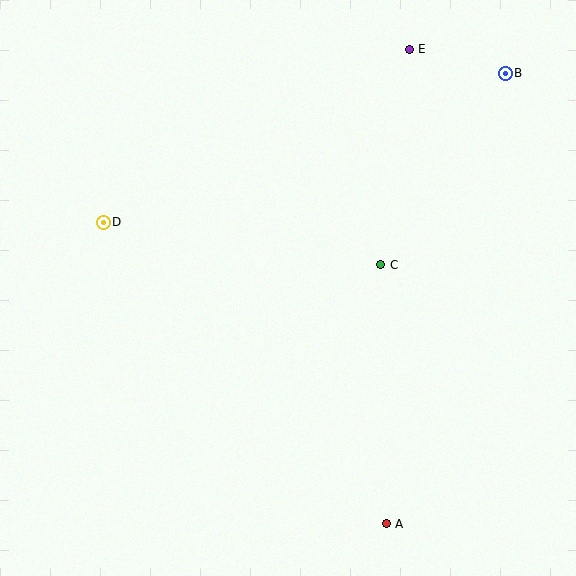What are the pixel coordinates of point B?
Point B is at (505, 73).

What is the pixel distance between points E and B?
The distance between E and B is 99 pixels.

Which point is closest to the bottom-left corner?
Point D is closest to the bottom-left corner.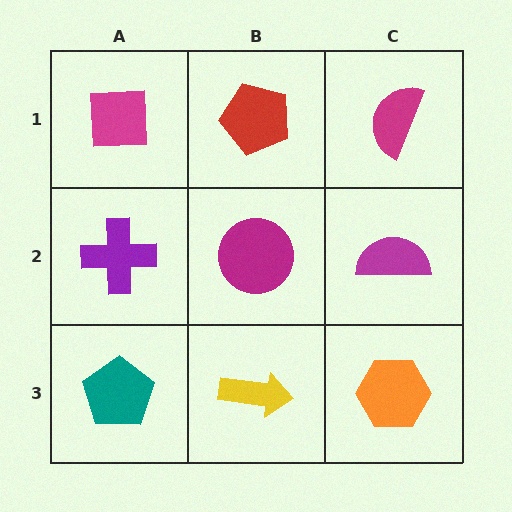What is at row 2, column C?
A magenta semicircle.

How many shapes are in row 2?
3 shapes.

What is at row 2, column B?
A magenta circle.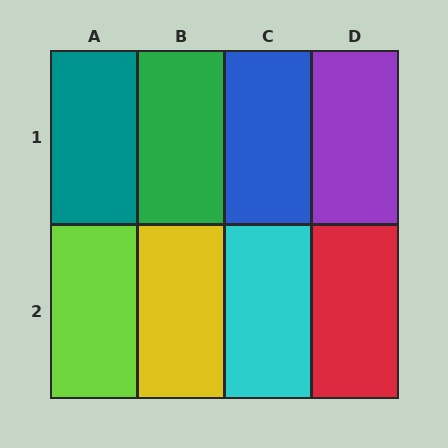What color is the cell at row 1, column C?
Blue.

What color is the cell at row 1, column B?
Green.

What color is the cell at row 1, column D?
Purple.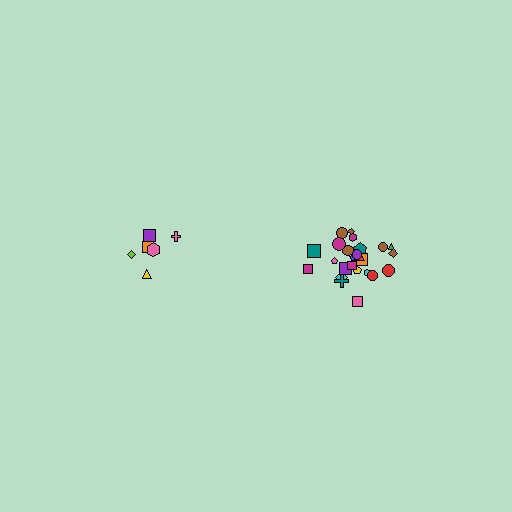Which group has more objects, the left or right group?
The right group.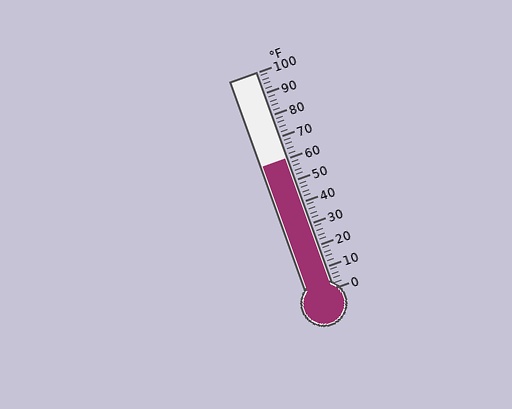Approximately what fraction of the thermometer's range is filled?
The thermometer is filled to approximately 60% of its range.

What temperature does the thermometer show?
The thermometer shows approximately 60°F.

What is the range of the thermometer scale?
The thermometer scale ranges from 0°F to 100°F.